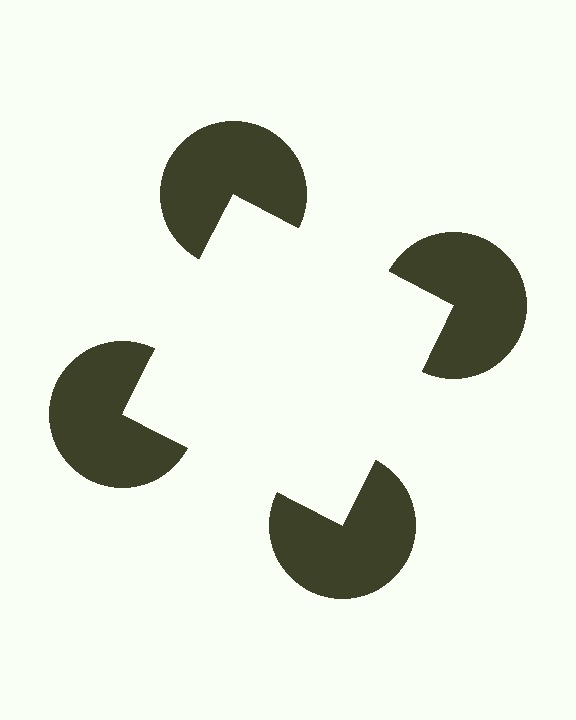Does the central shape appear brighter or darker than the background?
It typically appears slightly brighter than the background, even though no actual brightness change is drawn.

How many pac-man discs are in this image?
There are 4 — one at each vertex of the illusory square.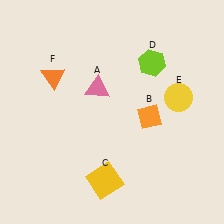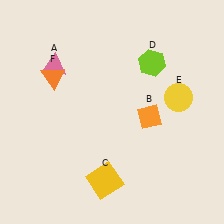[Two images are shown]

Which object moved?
The pink triangle (A) moved left.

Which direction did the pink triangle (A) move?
The pink triangle (A) moved left.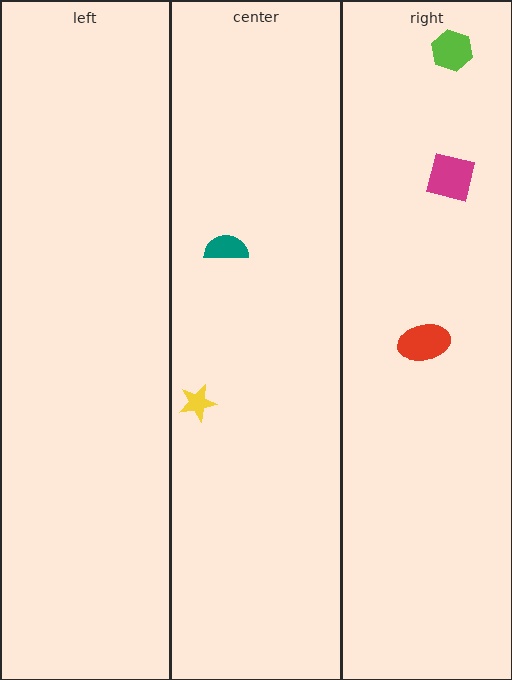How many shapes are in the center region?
2.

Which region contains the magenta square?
The right region.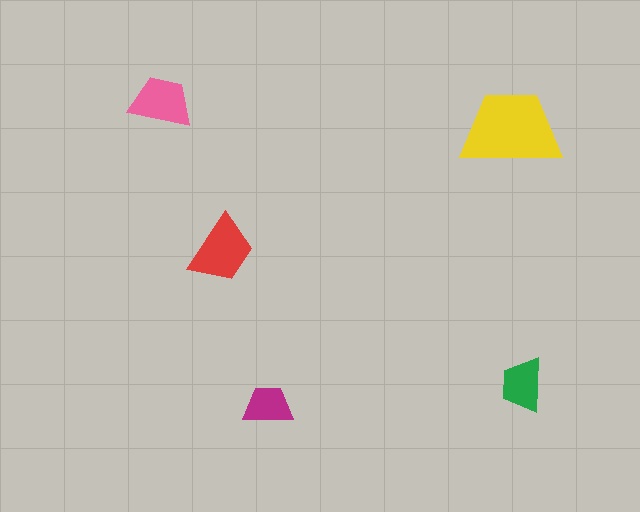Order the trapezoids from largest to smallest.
the yellow one, the red one, the pink one, the green one, the magenta one.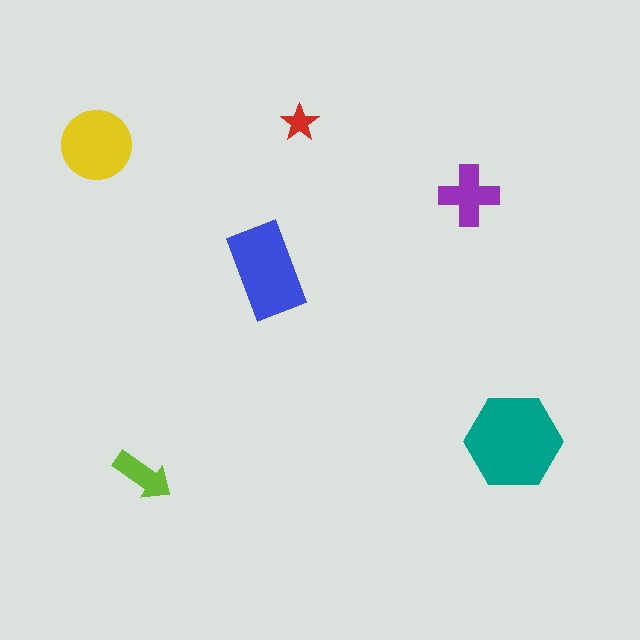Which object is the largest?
The teal hexagon.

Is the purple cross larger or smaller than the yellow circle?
Smaller.